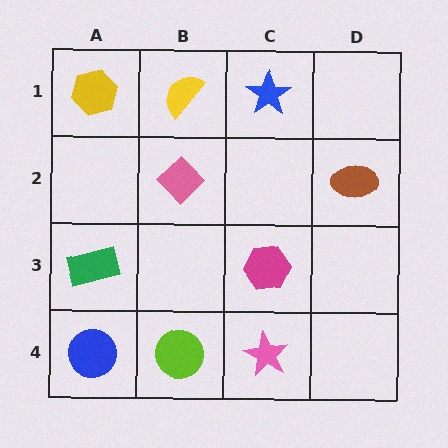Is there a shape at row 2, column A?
No, that cell is empty.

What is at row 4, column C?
A pink star.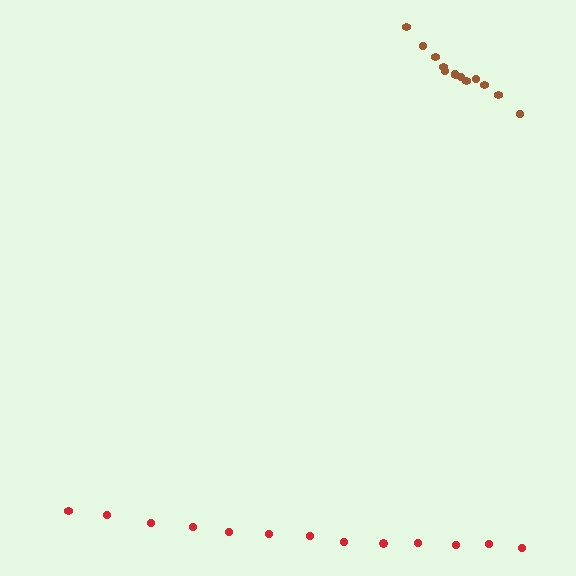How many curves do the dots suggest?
There are 2 distinct paths.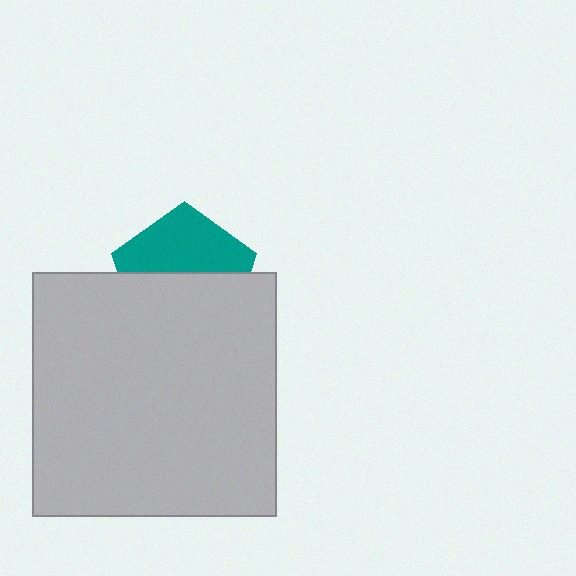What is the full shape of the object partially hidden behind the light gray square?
The partially hidden object is a teal pentagon.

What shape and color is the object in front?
The object in front is a light gray square.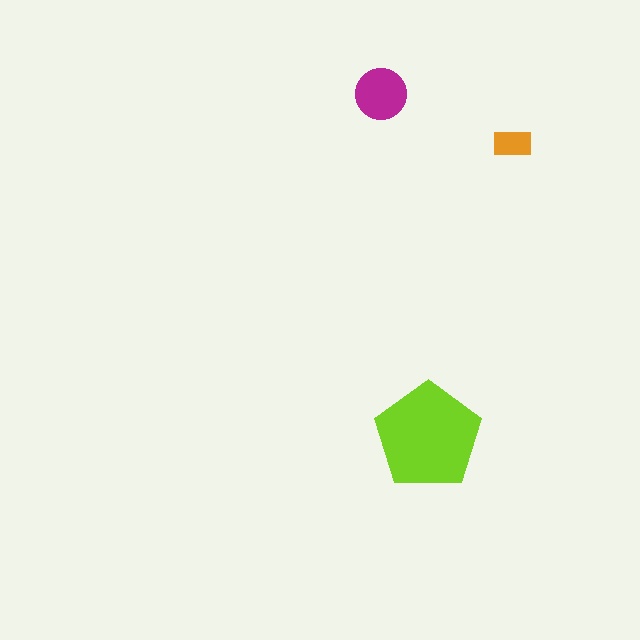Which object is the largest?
The lime pentagon.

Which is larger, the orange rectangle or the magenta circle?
The magenta circle.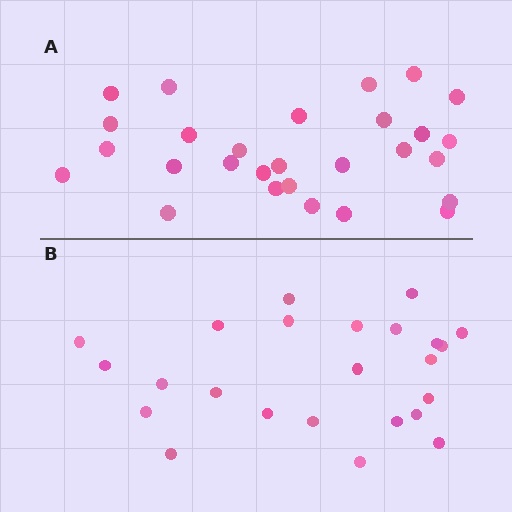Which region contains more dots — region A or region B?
Region A (the top region) has more dots.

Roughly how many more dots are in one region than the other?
Region A has about 4 more dots than region B.